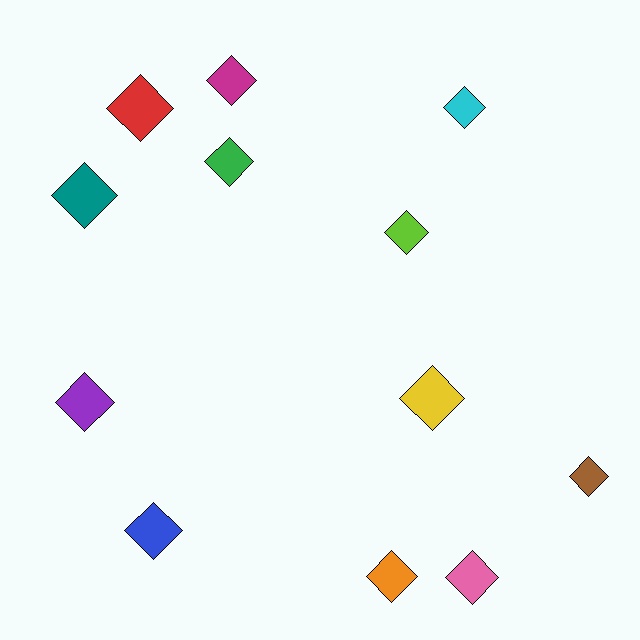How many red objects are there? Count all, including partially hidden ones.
There is 1 red object.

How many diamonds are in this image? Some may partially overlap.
There are 12 diamonds.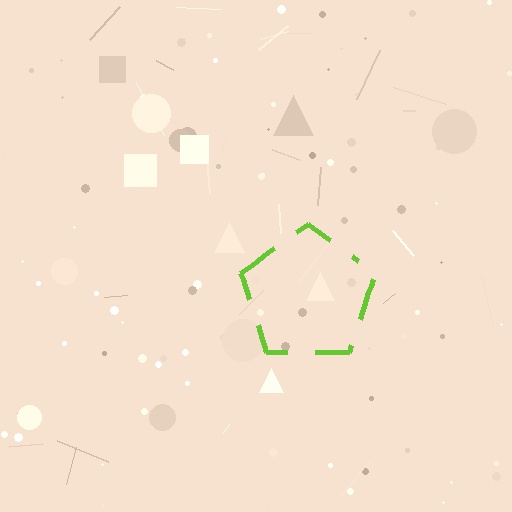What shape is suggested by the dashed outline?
The dashed outline suggests a pentagon.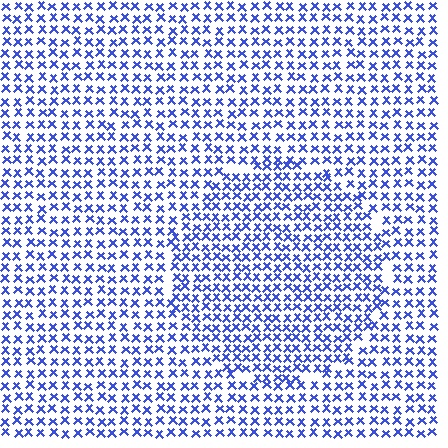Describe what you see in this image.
The image contains small blue elements arranged at two different densities. A circle-shaped region is visible where the elements are more densely packed than the surrounding area.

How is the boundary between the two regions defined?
The boundary is defined by a change in element density (approximately 1.4x ratio). All elements are the same color, size, and shape.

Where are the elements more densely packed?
The elements are more densely packed inside the circle boundary.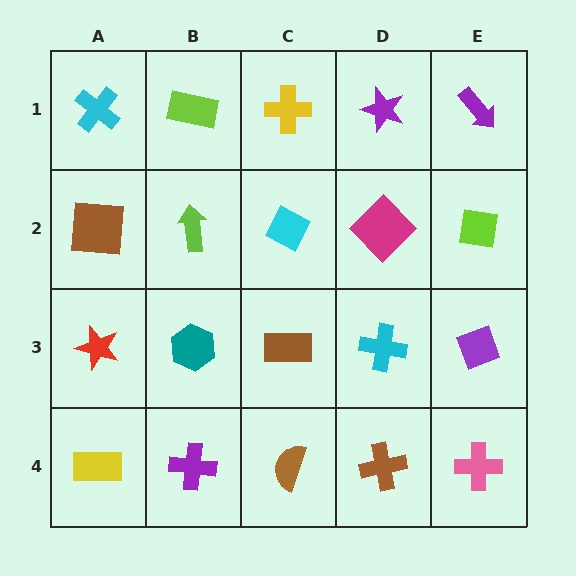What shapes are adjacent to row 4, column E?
A purple diamond (row 3, column E), a brown cross (row 4, column D).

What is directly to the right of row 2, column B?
A cyan diamond.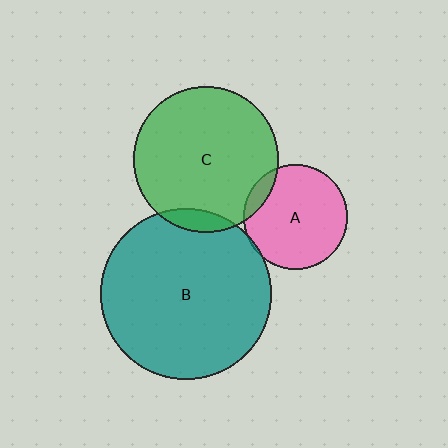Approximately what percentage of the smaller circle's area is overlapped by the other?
Approximately 5%.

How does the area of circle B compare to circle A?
Approximately 2.7 times.